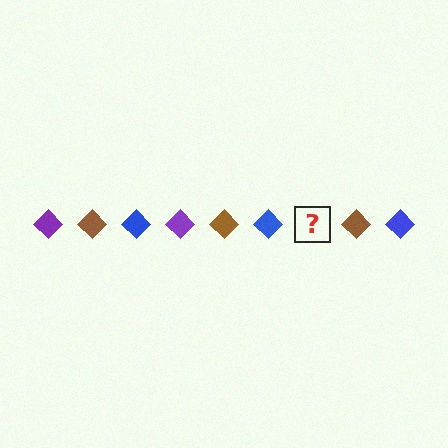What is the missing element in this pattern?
The missing element is a purple diamond.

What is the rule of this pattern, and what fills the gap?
The rule is that the pattern cycles through purple, brown, blue diamonds. The gap should be filled with a purple diamond.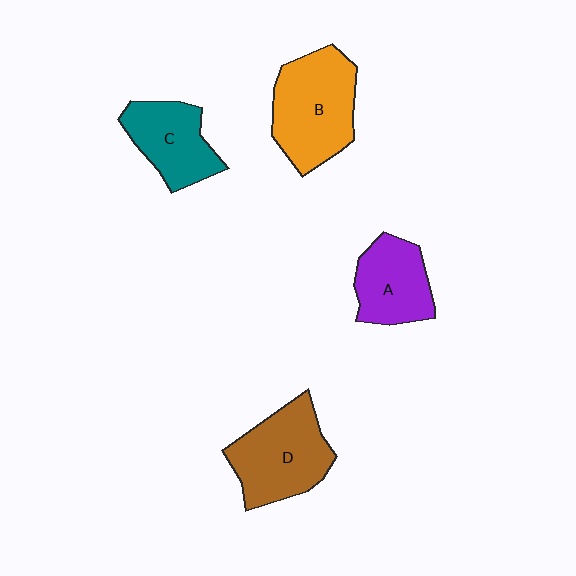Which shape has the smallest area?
Shape A (purple).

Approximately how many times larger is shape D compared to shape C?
Approximately 1.3 times.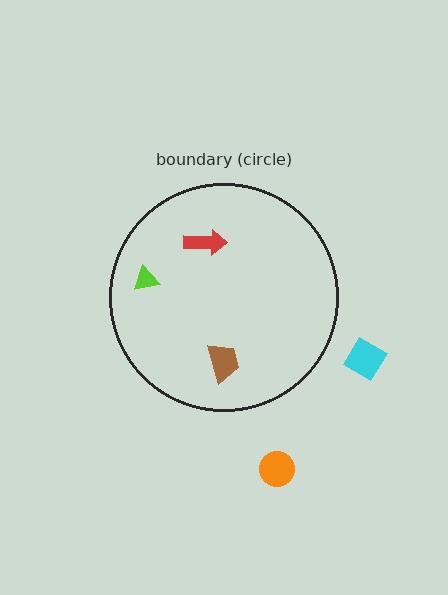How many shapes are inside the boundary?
3 inside, 2 outside.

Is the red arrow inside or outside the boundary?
Inside.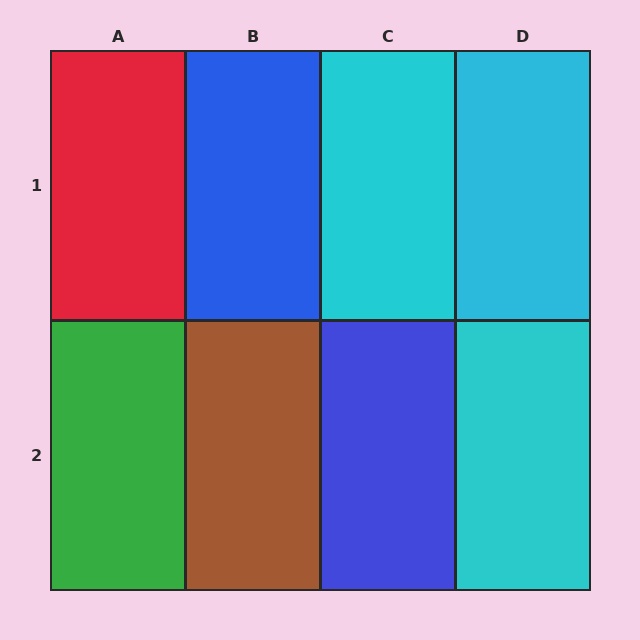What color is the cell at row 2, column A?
Green.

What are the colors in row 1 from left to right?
Red, blue, cyan, cyan.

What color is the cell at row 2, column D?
Cyan.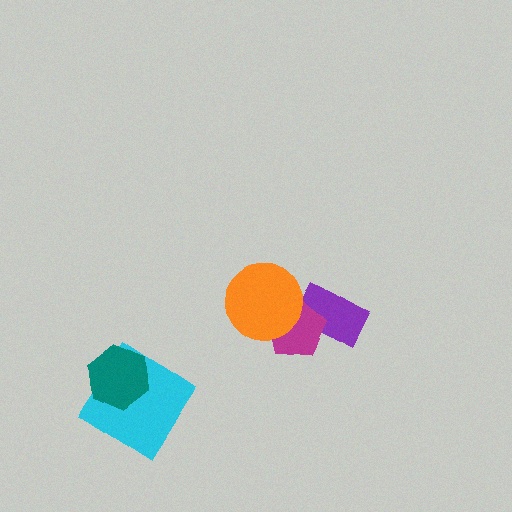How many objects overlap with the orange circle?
1 object overlaps with the orange circle.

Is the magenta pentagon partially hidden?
Yes, it is partially covered by another shape.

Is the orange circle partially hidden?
No, no other shape covers it.